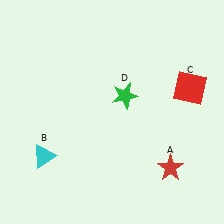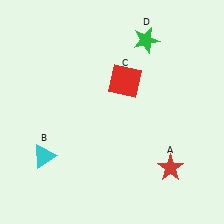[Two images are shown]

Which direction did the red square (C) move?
The red square (C) moved left.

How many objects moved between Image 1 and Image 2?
2 objects moved between the two images.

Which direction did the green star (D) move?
The green star (D) moved up.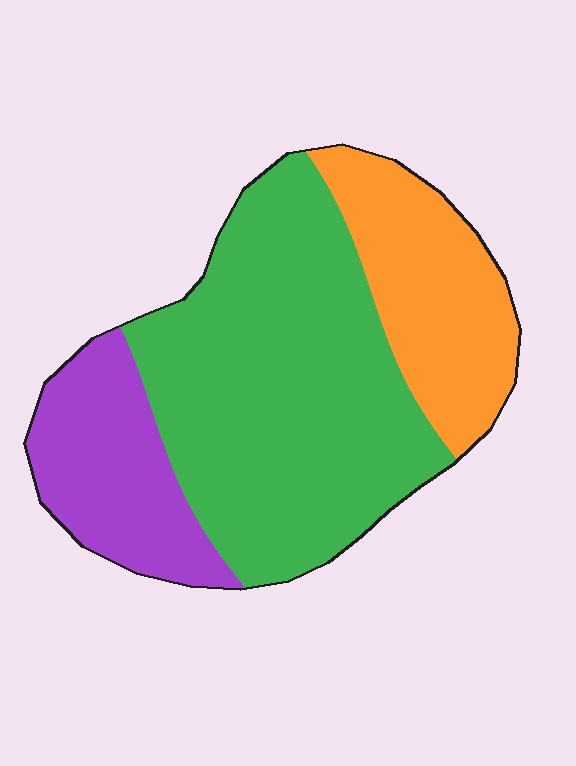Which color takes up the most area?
Green, at roughly 55%.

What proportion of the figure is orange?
Orange covers 23% of the figure.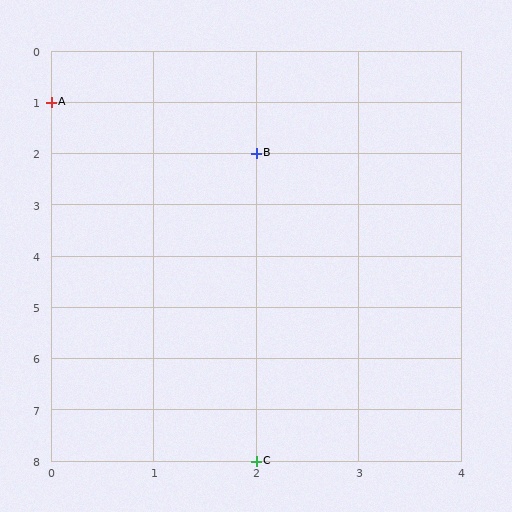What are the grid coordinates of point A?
Point A is at grid coordinates (0, 1).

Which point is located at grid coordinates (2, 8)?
Point C is at (2, 8).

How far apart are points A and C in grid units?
Points A and C are 2 columns and 7 rows apart (about 7.3 grid units diagonally).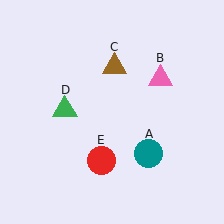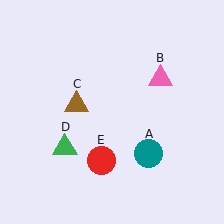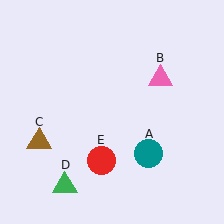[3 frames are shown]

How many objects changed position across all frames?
2 objects changed position: brown triangle (object C), green triangle (object D).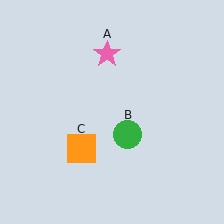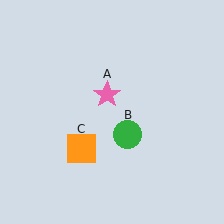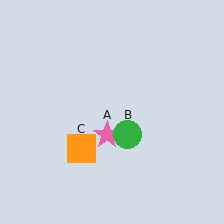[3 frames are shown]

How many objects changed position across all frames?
1 object changed position: pink star (object A).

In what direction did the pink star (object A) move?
The pink star (object A) moved down.